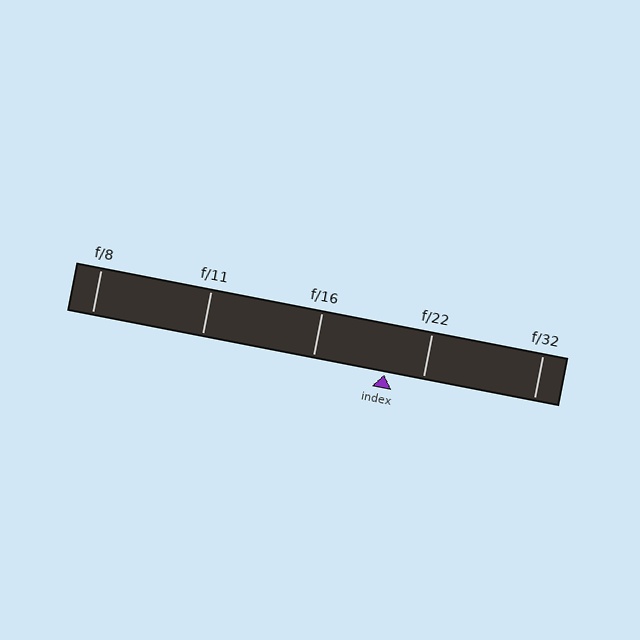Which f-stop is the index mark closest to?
The index mark is closest to f/22.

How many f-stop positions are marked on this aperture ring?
There are 5 f-stop positions marked.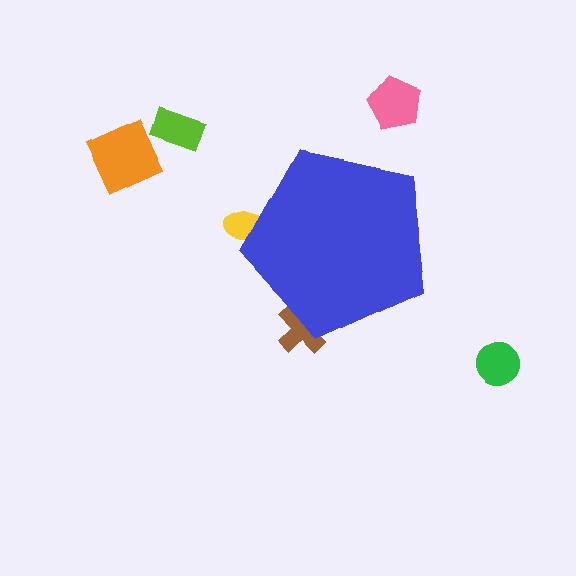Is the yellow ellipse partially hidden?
Yes, the yellow ellipse is partially hidden behind the blue pentagon.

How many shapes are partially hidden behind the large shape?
2 shapes are partially hidden.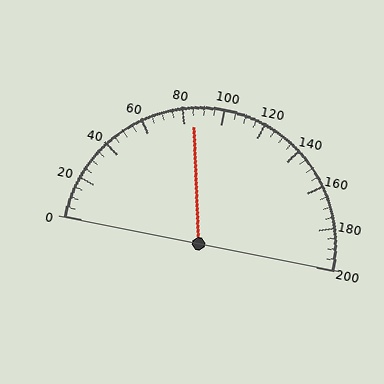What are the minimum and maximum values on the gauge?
The gauge ranges from 0 to 200.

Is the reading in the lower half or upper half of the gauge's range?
The reading is in the lower half of the range (0 to 200).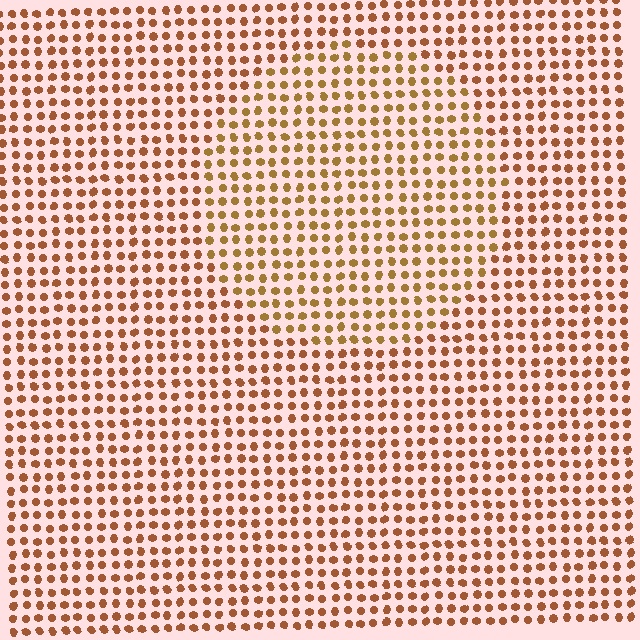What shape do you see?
I see a circle.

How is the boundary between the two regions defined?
The boundary is defined purely by a slight shift in hue (about 19 degrees). Spacing, size, and orientation are identical on both sides.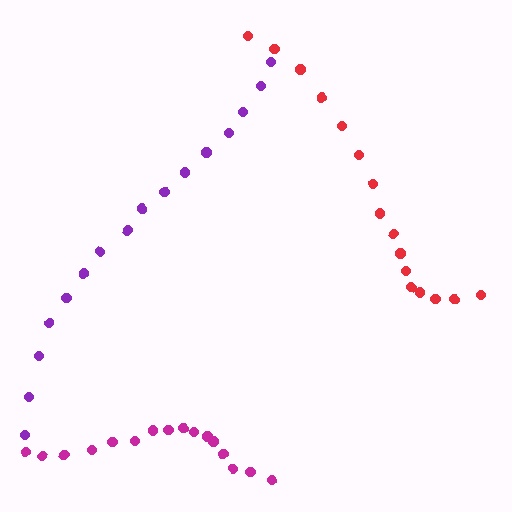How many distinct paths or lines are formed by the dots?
There are 3 distinct paths.